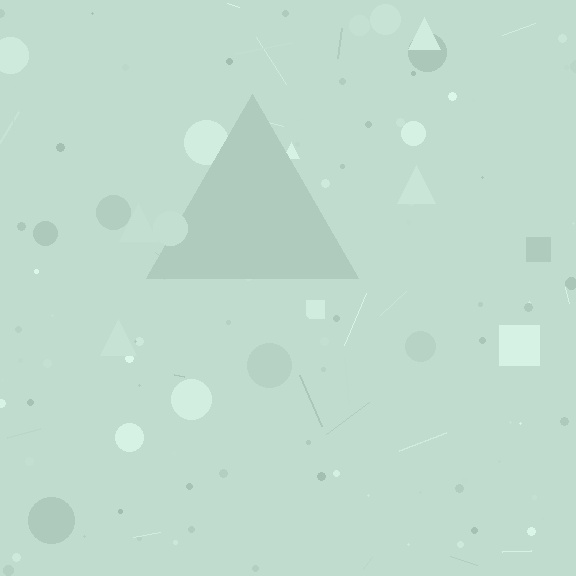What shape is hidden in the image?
A triangle is hidden in the image.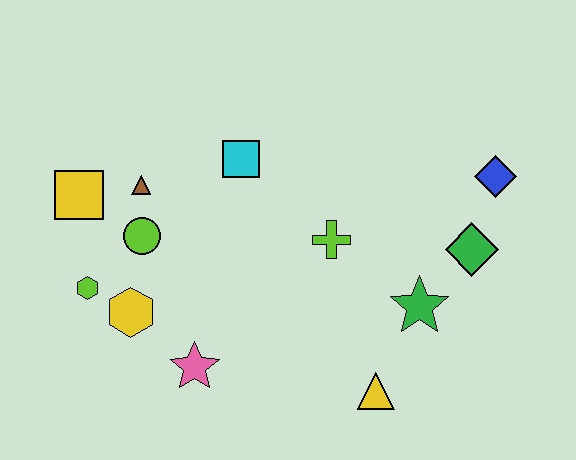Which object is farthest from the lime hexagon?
The blue diamond is farthest from the lime hexagon.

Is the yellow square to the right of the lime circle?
No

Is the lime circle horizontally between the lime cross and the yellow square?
Yes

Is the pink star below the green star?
Yes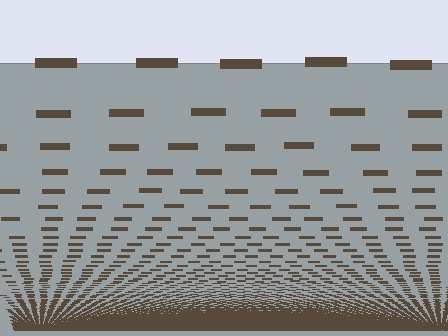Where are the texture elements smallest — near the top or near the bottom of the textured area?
Near the bottom.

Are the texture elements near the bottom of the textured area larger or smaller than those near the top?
Smaller. The gradient is inverted — elements near the bottom are smaller and denser.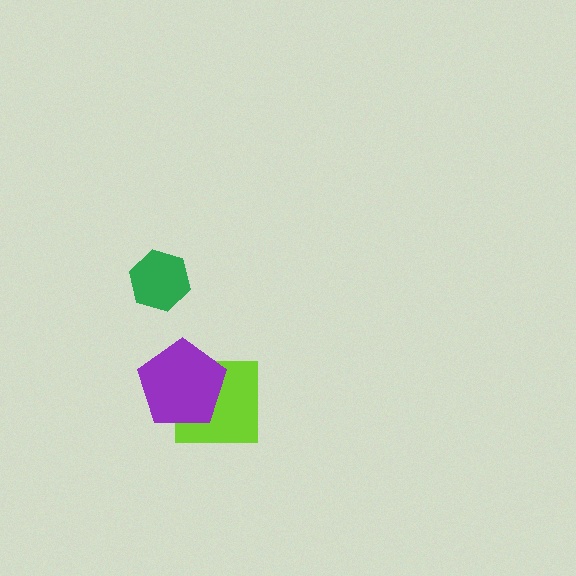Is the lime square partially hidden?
Yes, it is partially covered by another shape.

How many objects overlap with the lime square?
1 object overlaps with the lime square.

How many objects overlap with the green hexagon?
0 objects overlap with the green hexagon.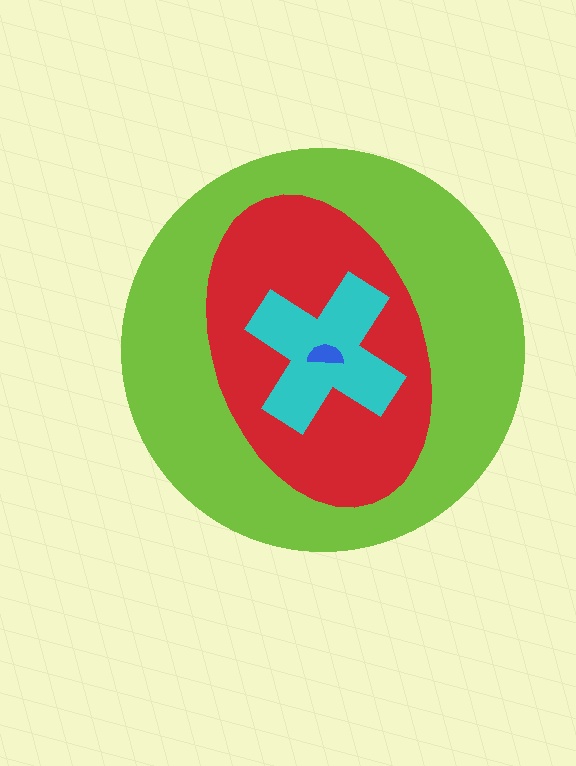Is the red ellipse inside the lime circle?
Yes.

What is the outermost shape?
The lime circle.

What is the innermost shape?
The blue semicircle.